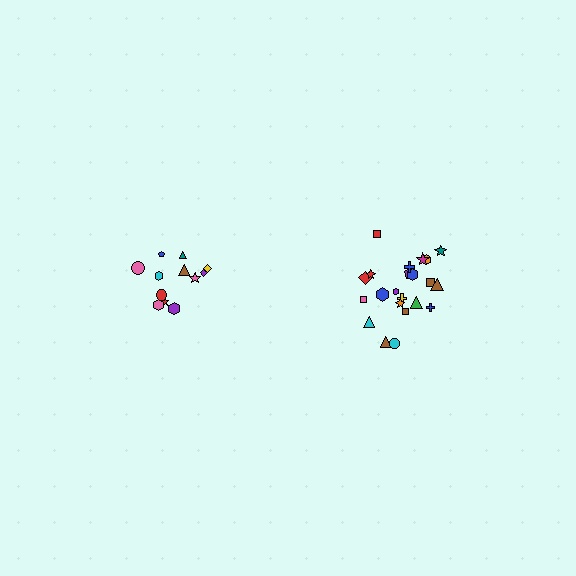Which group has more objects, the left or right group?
The right group.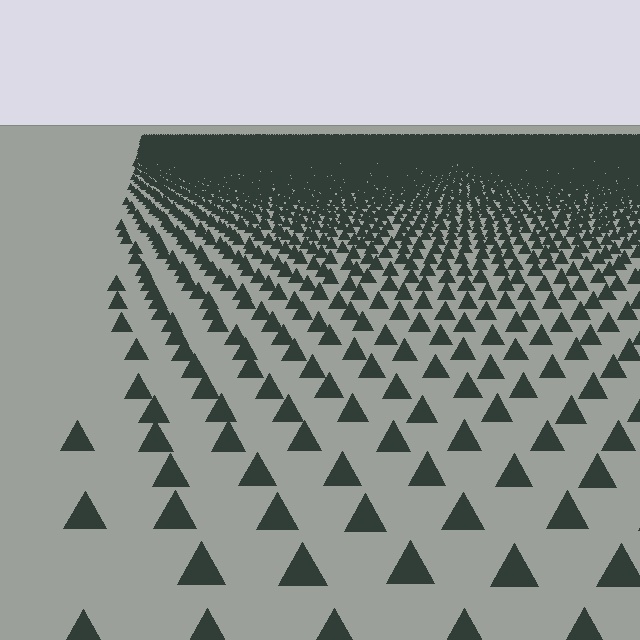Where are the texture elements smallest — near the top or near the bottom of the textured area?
Near the top.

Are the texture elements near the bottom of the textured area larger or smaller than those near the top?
Larger. Near the bottom, elements are closer to the viewer and appear at a bigger on-screen size.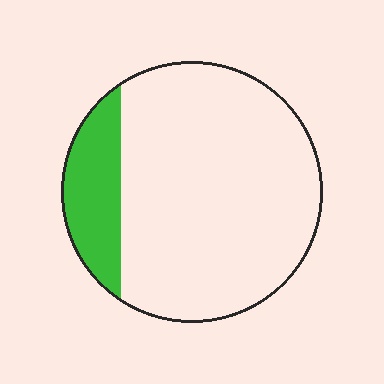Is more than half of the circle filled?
No.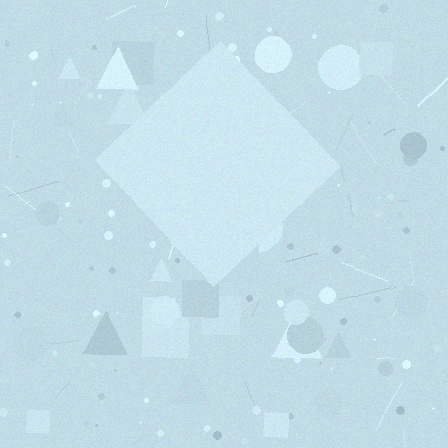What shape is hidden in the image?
A diamond is hidden in the image.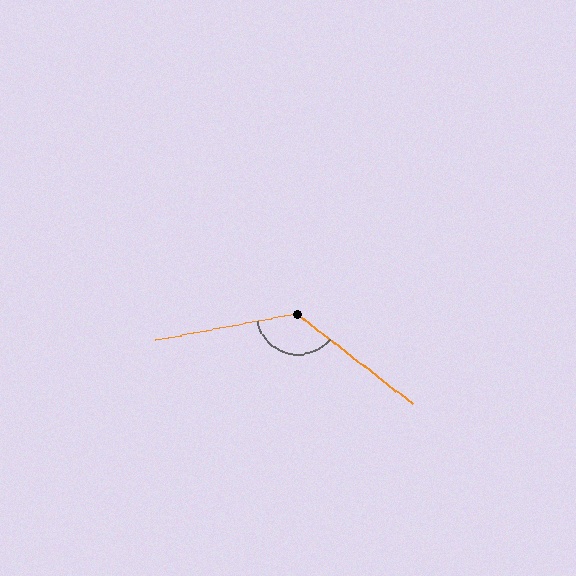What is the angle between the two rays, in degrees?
Approximately 131 degrees.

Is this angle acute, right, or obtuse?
It is obtuse.